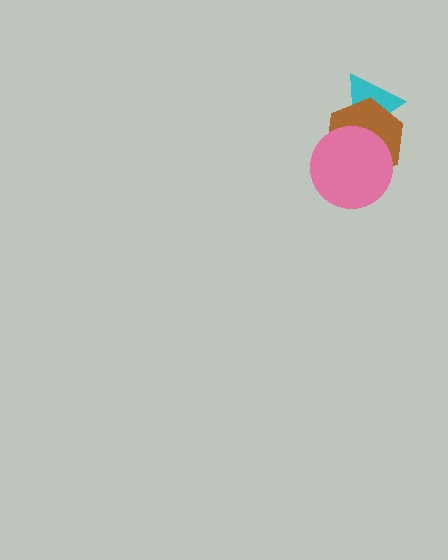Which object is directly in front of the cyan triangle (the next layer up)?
The brown hexagon is directly in front of the cyan triangle.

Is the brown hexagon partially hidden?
Yes, it is partially covered by another shape.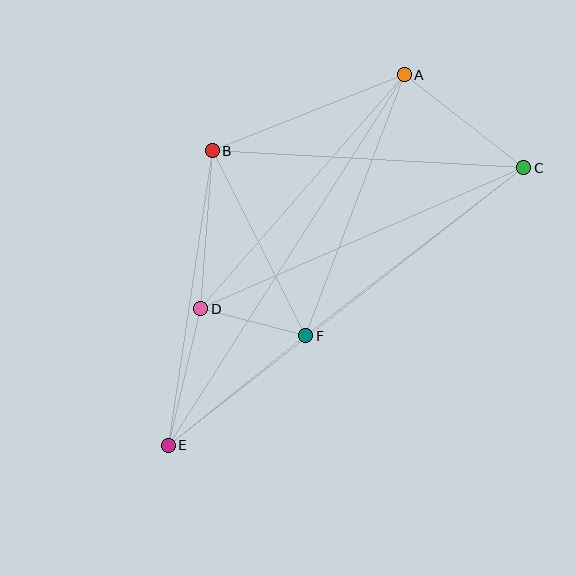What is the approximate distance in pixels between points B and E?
The distance between B and E is approximately 297 pixels.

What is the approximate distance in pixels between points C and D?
The distance between C and D is approximately 352 pixels.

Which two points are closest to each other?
Points D and F are closest to each other.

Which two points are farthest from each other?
Points C and E are farthest from each other.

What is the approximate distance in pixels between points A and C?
The distance between A and C is approximately 151 pixels.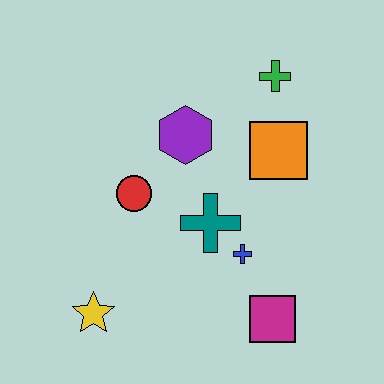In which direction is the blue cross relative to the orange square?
The blue cross is below the orange square.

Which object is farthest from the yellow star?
The green cross is farthest from the yellow star.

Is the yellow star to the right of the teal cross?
No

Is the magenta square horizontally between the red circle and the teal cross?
No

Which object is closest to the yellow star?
The red circle is closest to the yellow star.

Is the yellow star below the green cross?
Yes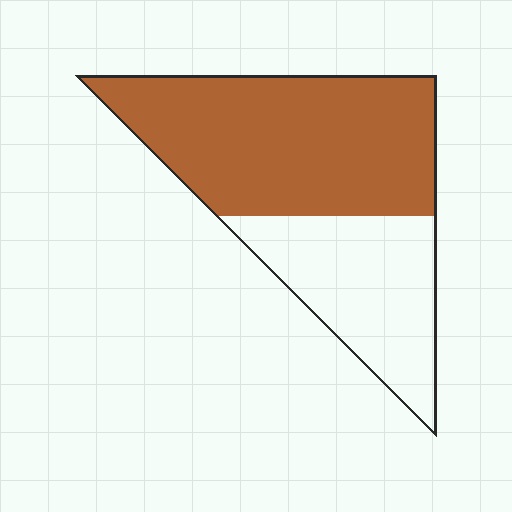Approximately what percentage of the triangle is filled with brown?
Approximately 65%.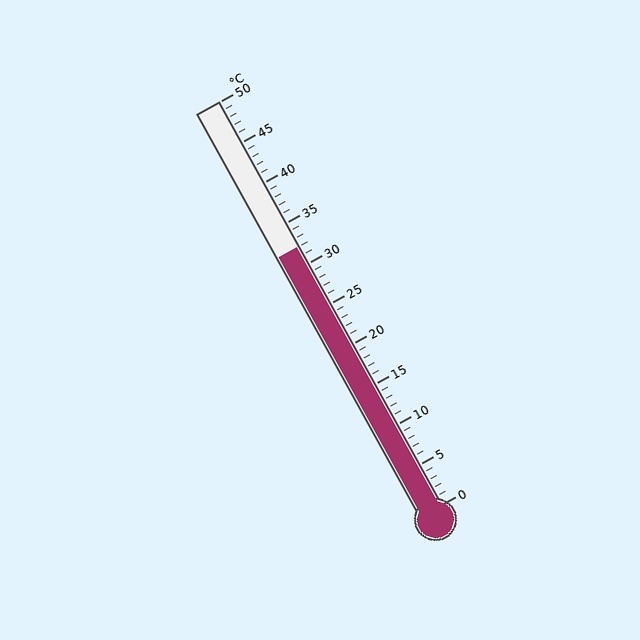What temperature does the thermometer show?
The thermometer shows approximately 32°C.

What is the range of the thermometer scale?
The thermometer scale ranges from 0°C to 50°C.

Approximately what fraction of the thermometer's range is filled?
The thermometer is filled to approximately 65% of its range.